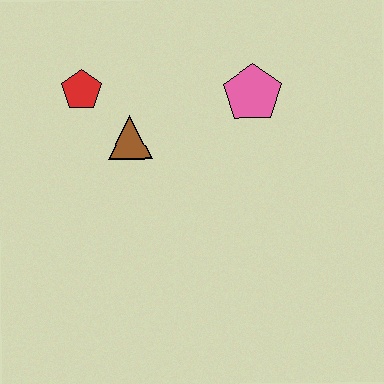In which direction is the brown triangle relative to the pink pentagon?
The brown triangle is to the left of the pink pentagon.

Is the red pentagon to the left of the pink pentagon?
Yes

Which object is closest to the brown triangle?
The red pentagon is closest to the brown triangle.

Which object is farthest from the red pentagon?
The pink pentagon is farthest from the red pentagon.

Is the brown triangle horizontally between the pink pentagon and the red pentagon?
Yes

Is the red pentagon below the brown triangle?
No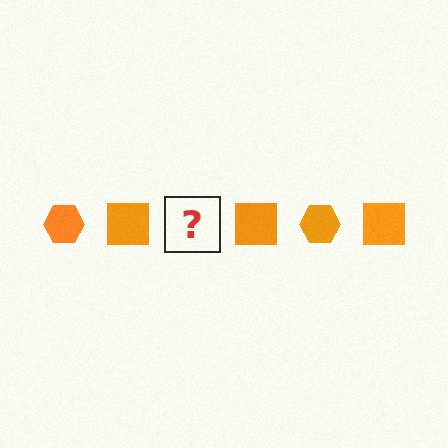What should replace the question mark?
The question mark should be replaced with an orange hexagon.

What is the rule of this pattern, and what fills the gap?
The rule is that the pattern cycles through hexagon, square shapes in orange. The gap should be filled with an orange hexagon.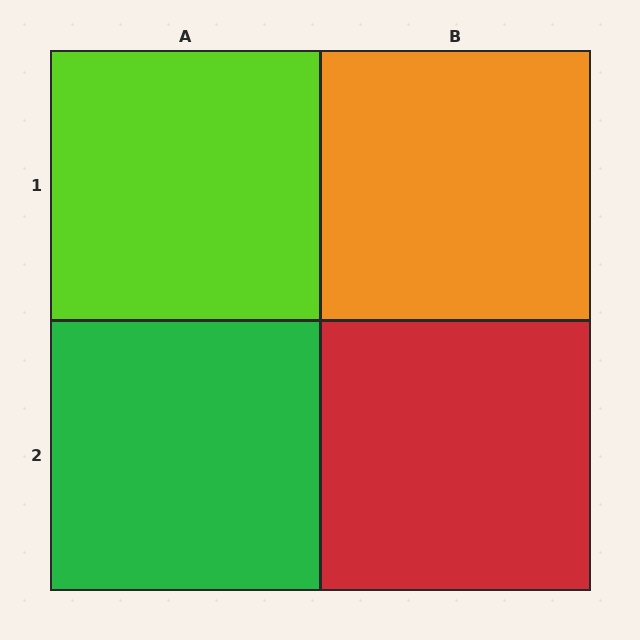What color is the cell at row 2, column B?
Red.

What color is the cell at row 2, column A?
Green.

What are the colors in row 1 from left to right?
Lime, orange.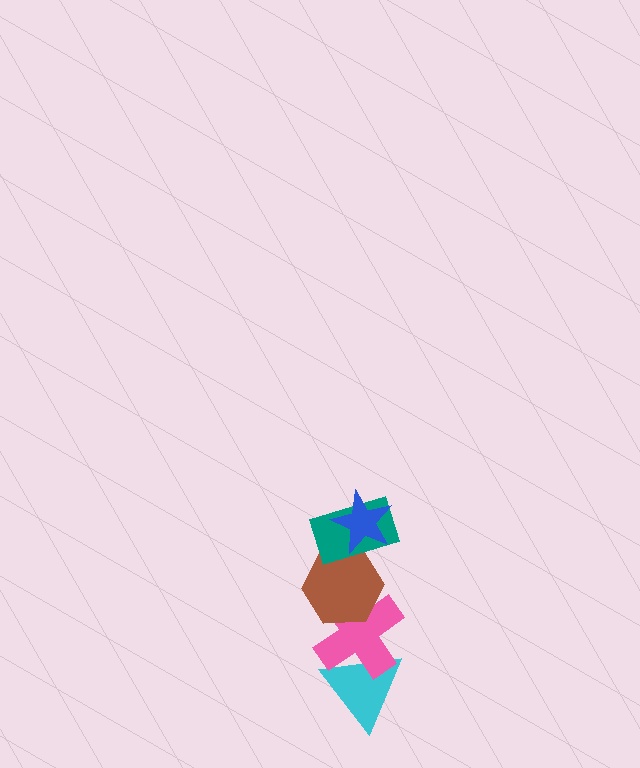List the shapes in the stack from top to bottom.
From top to bottom: the blue star, the teal rectangle, the brown hexagon, the pink cross, the cyan triangle.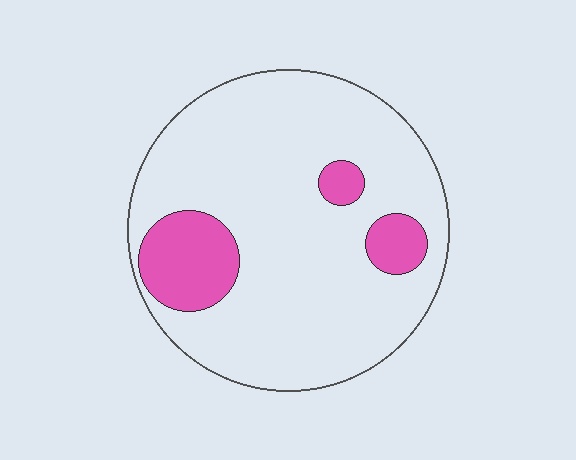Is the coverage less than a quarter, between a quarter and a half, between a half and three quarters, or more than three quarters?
Less than a quarter.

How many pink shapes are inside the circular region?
3.